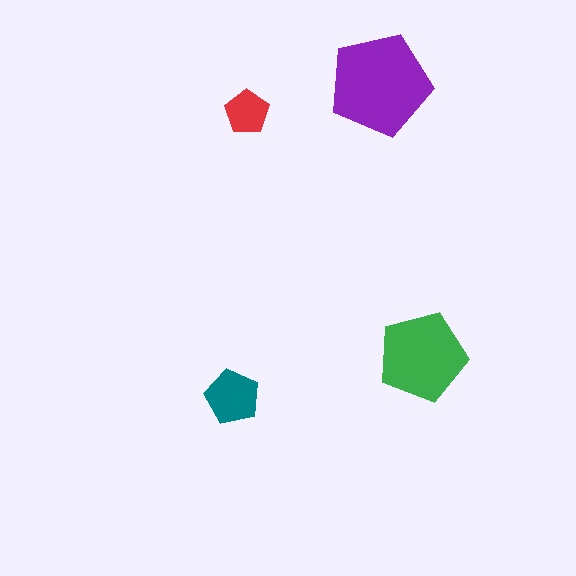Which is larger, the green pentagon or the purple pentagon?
The purple one.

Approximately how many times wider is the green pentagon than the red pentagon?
About 2 times wider.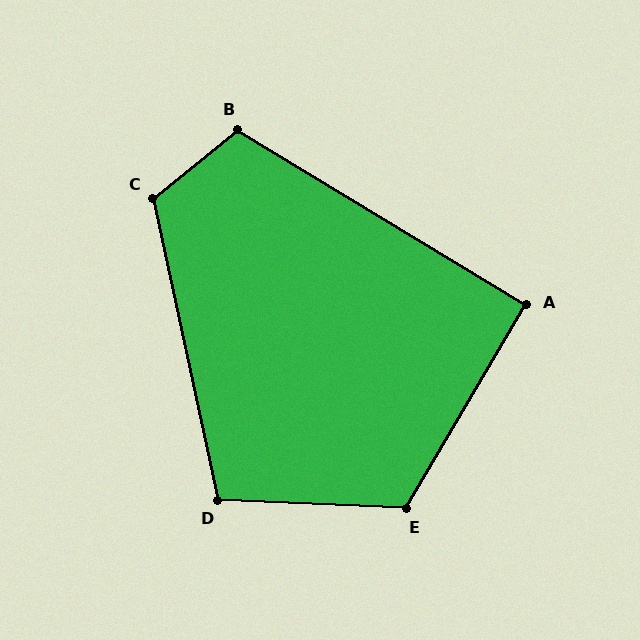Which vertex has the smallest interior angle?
A, at approximately 91 degrees.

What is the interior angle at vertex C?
Approximately 117 degrees (obtuse).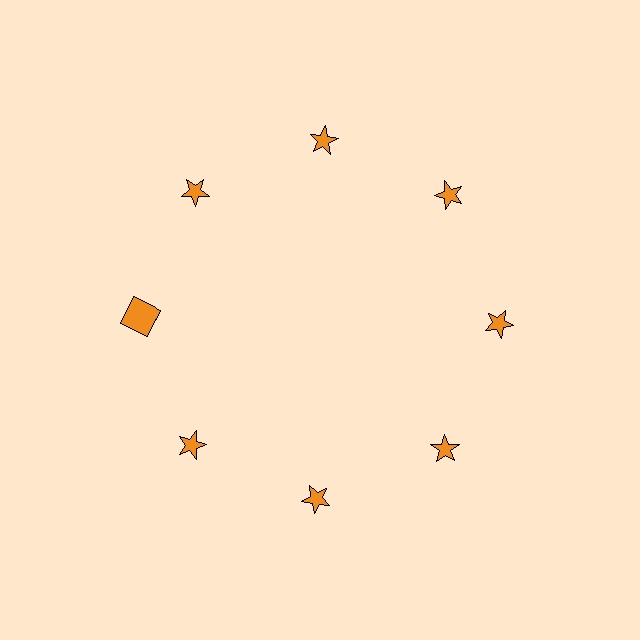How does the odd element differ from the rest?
It has a different shape: square instead of star.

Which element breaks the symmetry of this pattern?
The orange square at roughly the 9 o'clock position breaks the symmetry. All other shapes are orange stars.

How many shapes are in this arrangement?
There are 8 shapes arranged in a ring pattern.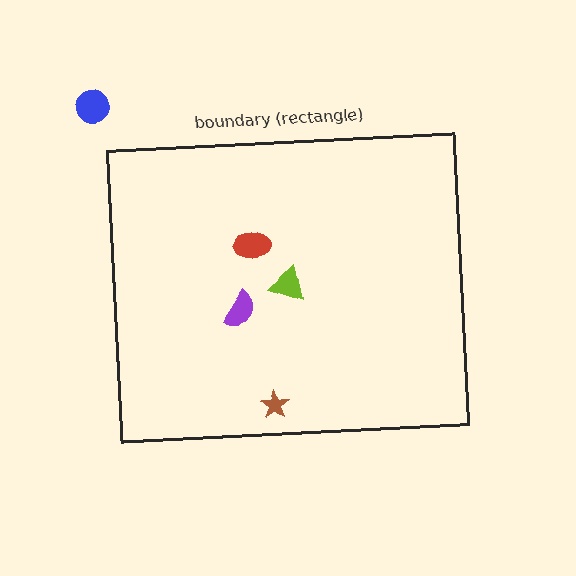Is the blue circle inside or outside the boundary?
Outside.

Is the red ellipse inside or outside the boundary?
Inside.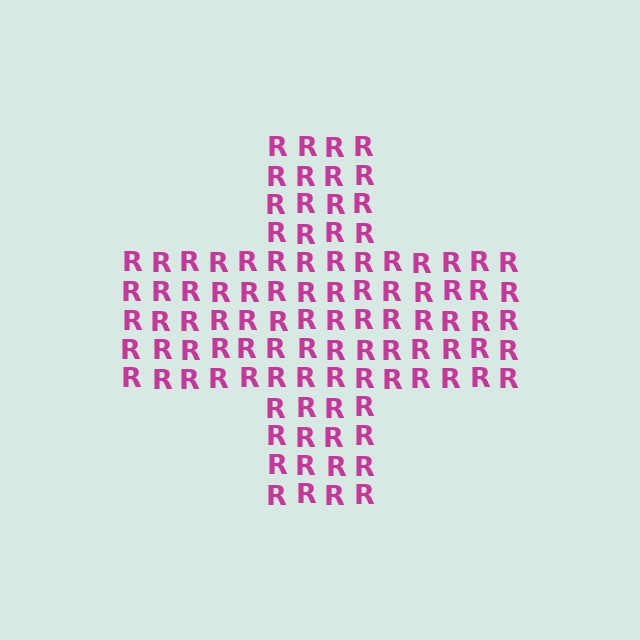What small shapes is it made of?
It is made of small letter R's.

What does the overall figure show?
The overall figure shows a cross.